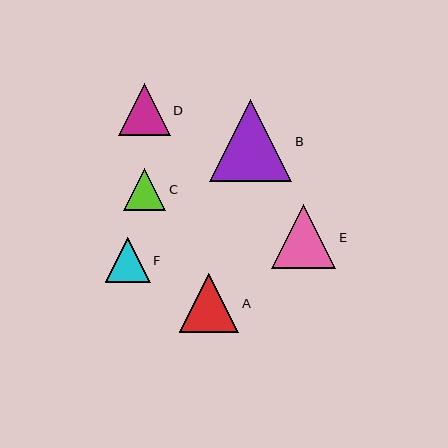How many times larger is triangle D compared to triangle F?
Triangle D is approximately 1.1 times the size of triangle F.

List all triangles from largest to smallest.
From largest to smallest: B, E, A, D, F, C.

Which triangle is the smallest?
Triangle C is the smallest with a size of approximately 42 pixels.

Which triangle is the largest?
Triangle B is the largest with a size of approximately 82 pixels.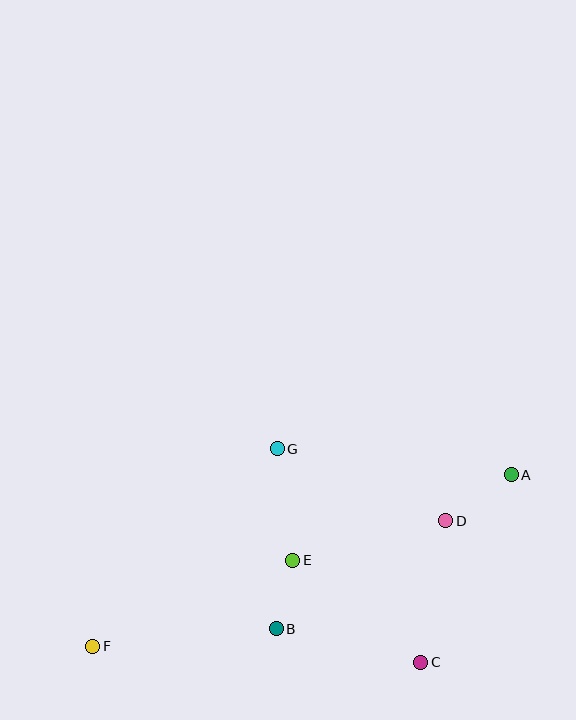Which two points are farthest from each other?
Points A and F are farthest from each other.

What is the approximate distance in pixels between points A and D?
The distance between A and D is approximately 80 pixels.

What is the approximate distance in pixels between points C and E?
The distance between C and E is approximately 164 pixels.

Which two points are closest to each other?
Points B and E are closest to each other.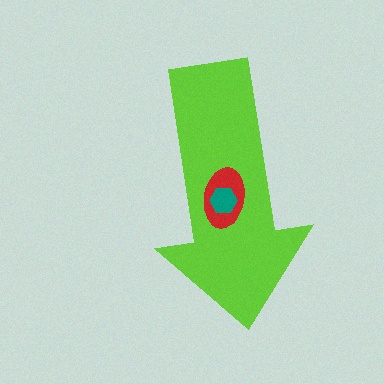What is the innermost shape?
The teal hexagon.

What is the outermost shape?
The lime arrow.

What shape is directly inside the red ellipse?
The teal hexagon.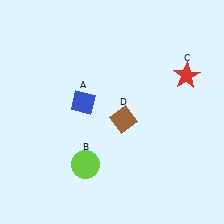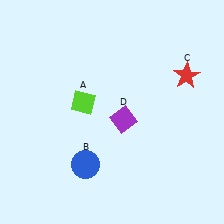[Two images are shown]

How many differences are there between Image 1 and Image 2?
There are 3 differences between the two images.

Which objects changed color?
A changed from blue to lime. B changed from lime to blue. D changed from brown to purple.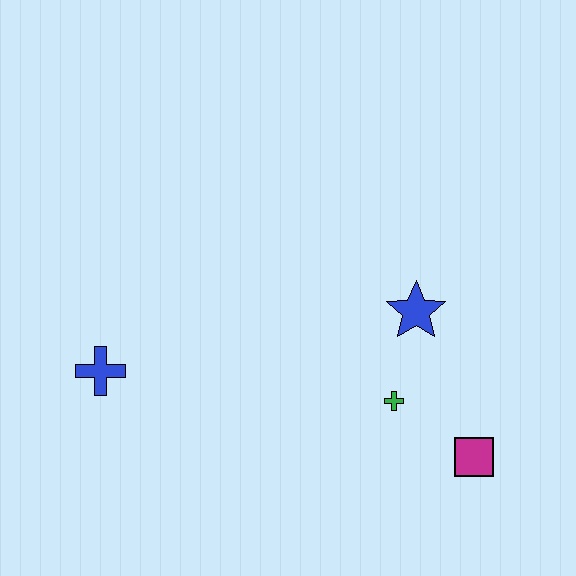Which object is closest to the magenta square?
The green cross is closest to the magenta square.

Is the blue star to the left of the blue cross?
No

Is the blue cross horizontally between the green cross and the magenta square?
No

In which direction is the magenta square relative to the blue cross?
The magenta square is to the right of the blue cross.